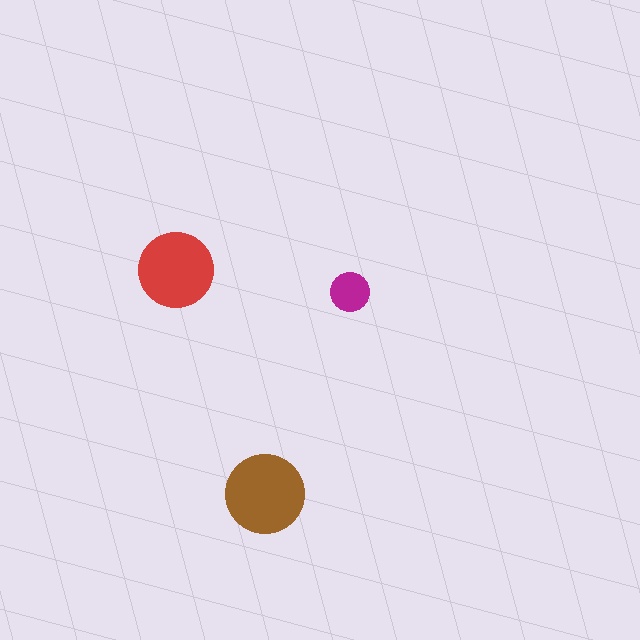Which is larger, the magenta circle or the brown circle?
The brown one.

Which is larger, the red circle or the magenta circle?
The red one.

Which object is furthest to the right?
The magenta circle is rightmost.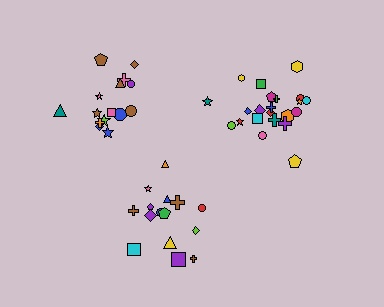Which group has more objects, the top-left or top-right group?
The top-right group.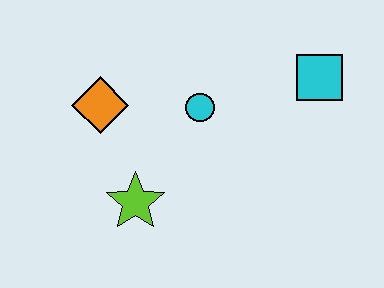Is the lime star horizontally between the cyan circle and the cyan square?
No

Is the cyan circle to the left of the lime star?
No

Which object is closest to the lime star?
The orange diamond is closest to the lime star.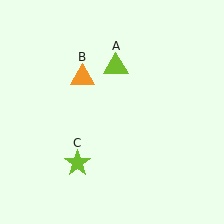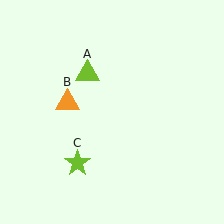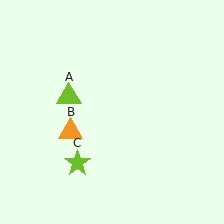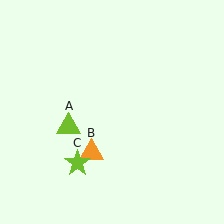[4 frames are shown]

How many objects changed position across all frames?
2 objects changed position: lime triangle (object A), orange triangle (object B).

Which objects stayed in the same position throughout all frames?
Lime star (object C) remained stationary.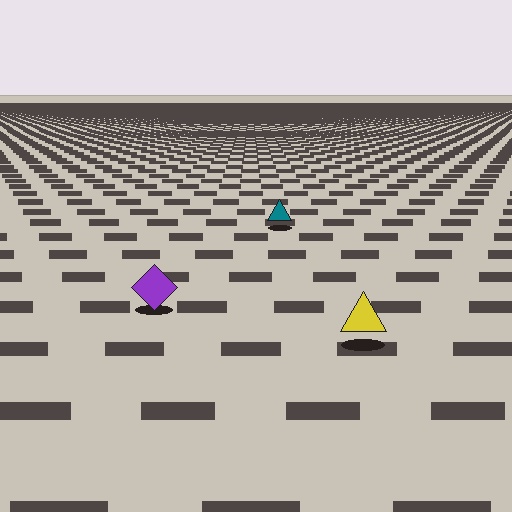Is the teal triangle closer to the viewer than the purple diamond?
No. The purple diamond is closer — you can tell from the texture gradient: the ground texture is coarser near it.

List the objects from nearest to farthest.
From nearest to farthest: the yellow triangle, the purple diamond, the teal triangle.